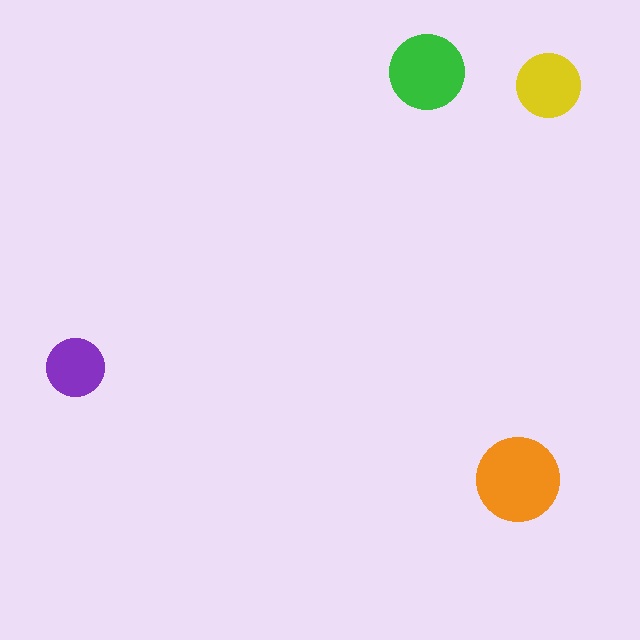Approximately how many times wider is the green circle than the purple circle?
About 1.5 times wider.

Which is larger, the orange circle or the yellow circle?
The orange one.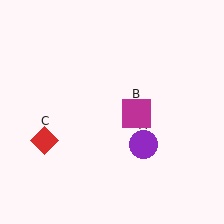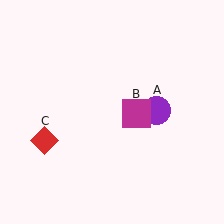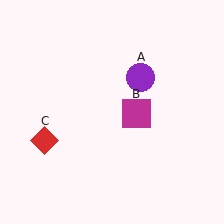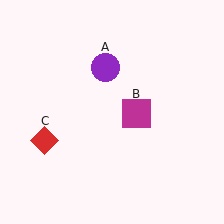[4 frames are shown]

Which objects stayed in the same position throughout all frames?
Magenta square (object B) and red diamond (object C) remained stationary.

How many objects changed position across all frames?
1 object changed position: purple circle (object A).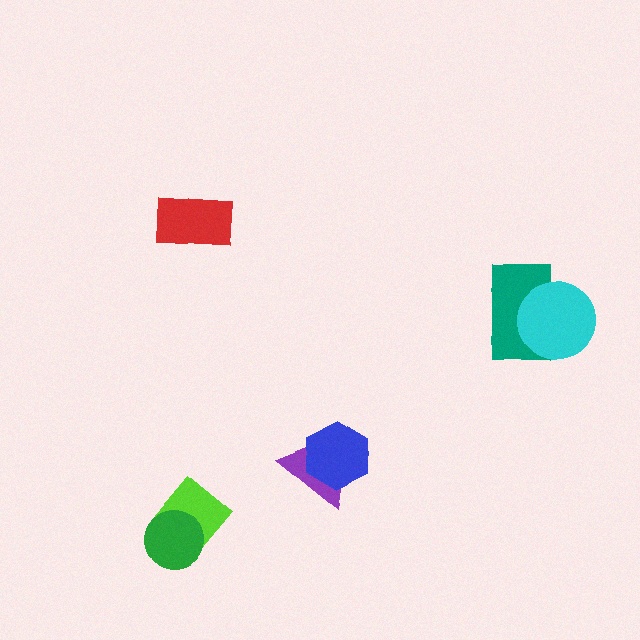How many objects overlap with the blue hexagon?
1 object overlaps with the blue hexagon.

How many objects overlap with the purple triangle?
1 object overlaps with the purple triangle.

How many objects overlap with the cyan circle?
1 object overlaps with the cyan circle.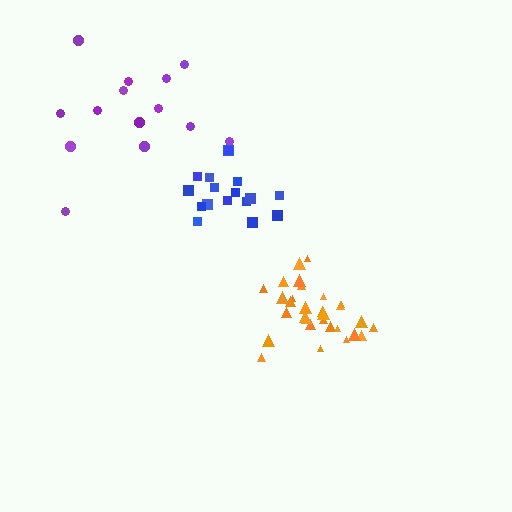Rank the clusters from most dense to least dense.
orange, blue, purple.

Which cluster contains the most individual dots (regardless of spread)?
Orange (30).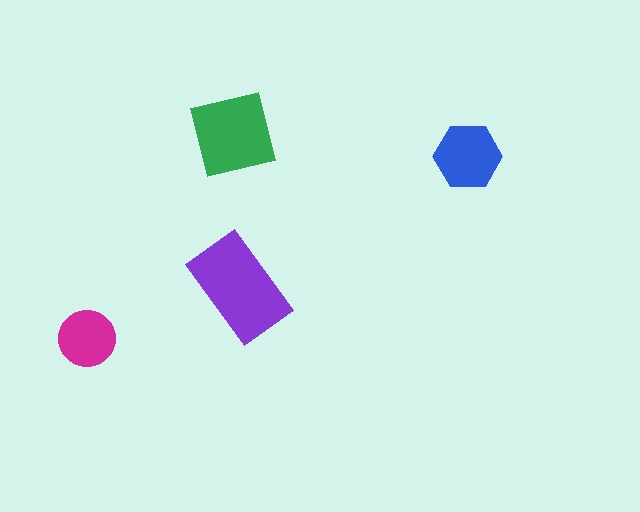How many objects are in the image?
There are 4 objects in the image.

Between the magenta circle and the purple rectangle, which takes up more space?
The purple rectangle.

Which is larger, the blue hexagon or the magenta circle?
The blue hexagon.